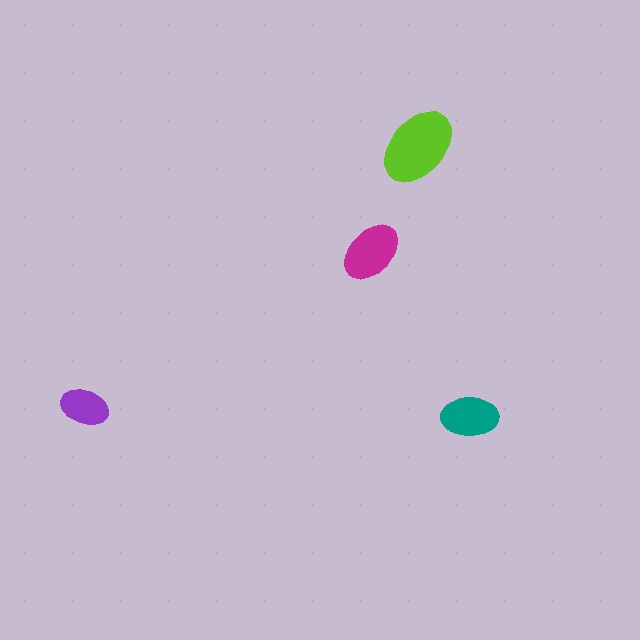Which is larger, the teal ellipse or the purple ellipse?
The teal one.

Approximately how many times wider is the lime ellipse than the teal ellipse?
About 1.5 times wider.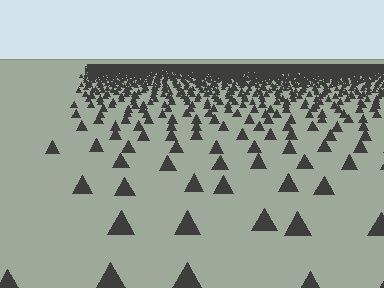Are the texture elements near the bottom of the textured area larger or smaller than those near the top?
Larger. Near the bottom, elements are closer to the viewer and appear at a bigger on-screen size.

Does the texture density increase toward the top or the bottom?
Density increases toward the top.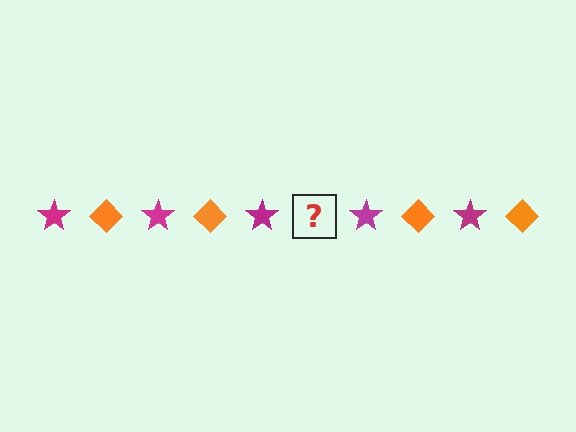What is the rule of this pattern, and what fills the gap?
The rule is that the pattern alternates between magenta star and orange diamond. The gap should be filled with an orange diamond.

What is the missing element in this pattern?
The missing element is an orange diamond.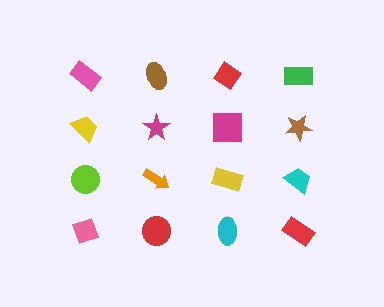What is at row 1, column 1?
A pink rectangle.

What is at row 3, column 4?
A cyan trapezoid.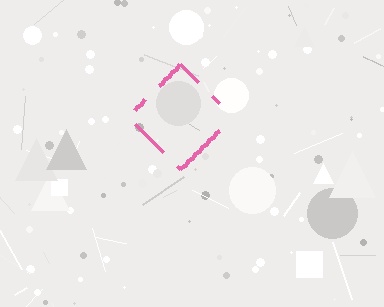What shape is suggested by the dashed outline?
The dashed outline suggests a diamond.